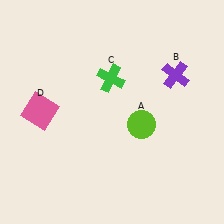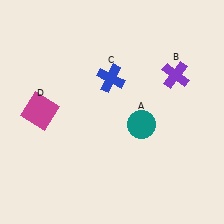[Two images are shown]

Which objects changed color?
A changed from lime to teal. C changed from green to blue. D changed from pink to magenta.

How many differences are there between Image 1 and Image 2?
There are 3 differences between the two images.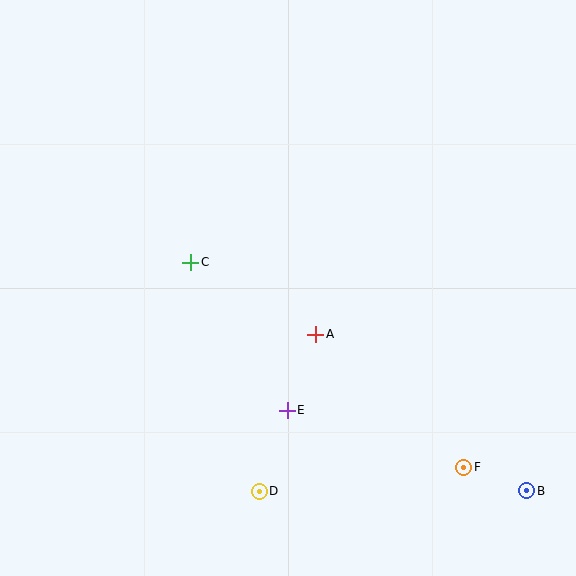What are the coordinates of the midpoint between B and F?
The midpoint between B and F is at (495, 479).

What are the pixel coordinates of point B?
Point B is at (527, 491).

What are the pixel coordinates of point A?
Point A is at (316, 334).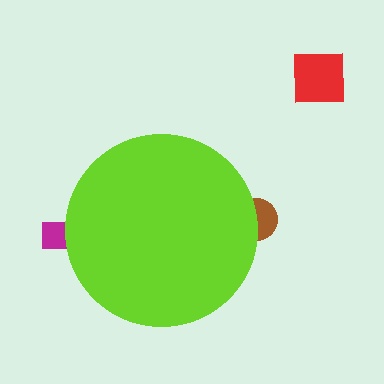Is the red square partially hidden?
No, the red square is fully visible.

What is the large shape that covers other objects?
A lime circle.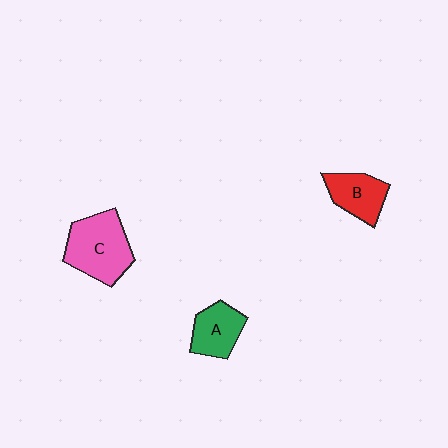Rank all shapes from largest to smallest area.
From largest to smallest: C (pink), B (red), A (green).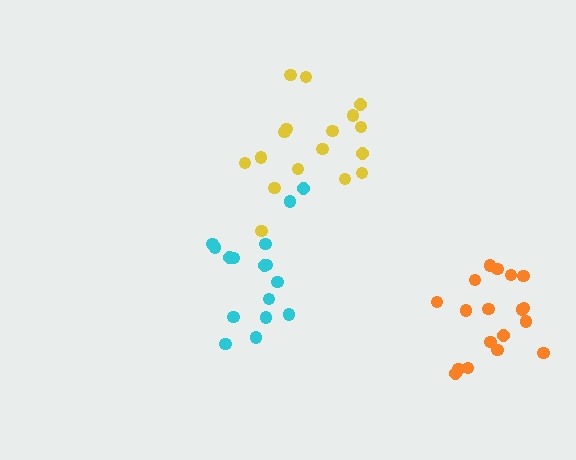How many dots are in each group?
Group 1: 17 dots, Group 2: 16 dots, Group 3: 18 dots (51 total).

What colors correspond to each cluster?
The clusters are colored: yellow, cyan, orange.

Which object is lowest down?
The orange cluster is bottommost.